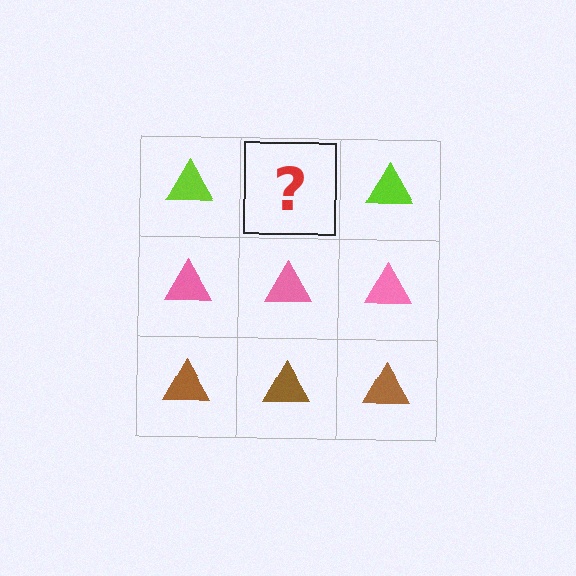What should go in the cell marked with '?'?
The missing cell should contain a lime triangle.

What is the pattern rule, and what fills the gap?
The rule is that each row has a consistent color. The gap should be filled with a lime triangle.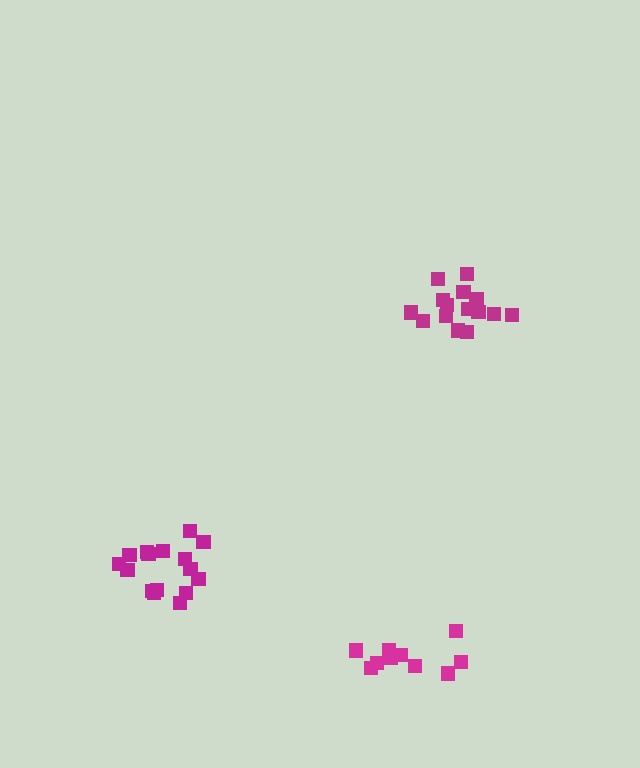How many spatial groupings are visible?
There are 3 spatial groupings.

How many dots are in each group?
Group 1: 16 dots, Group 2: 10 dots, Group 3: 15 dots (41 total).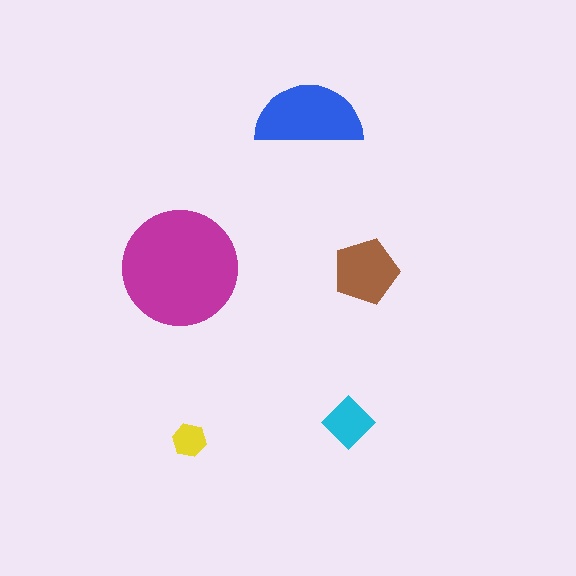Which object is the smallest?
The yellow hexagon.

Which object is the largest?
The magenta circle.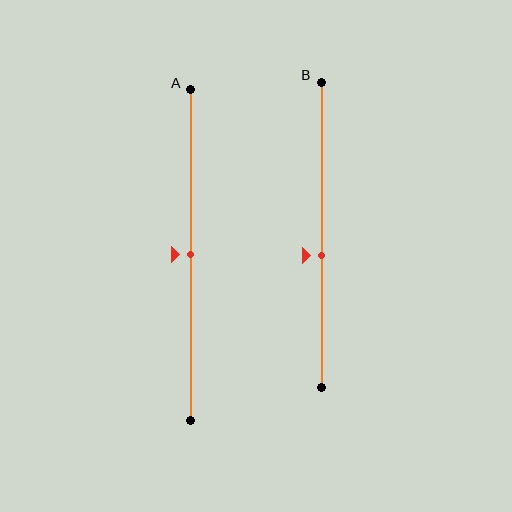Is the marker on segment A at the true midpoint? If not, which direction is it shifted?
Yes, the marker on segment A is at the true midpoint.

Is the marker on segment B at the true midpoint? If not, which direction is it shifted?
No, the marker on segment B is shifted downward by about 7% of the segment length.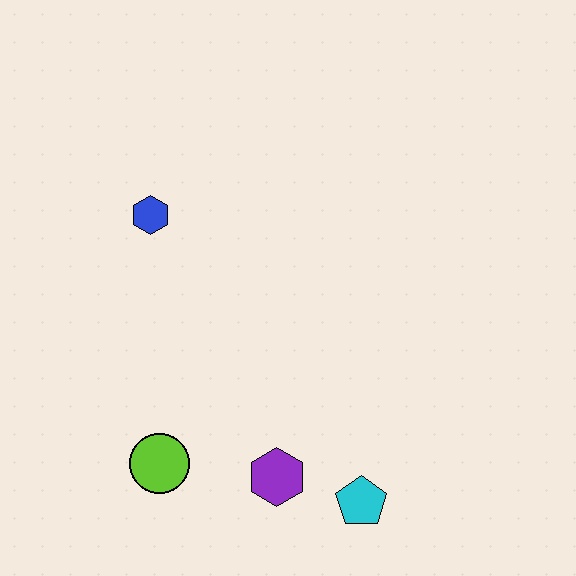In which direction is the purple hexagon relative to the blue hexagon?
The purple hexagon is below the blue hexagon.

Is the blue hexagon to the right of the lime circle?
No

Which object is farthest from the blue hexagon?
The cyan pentagon is farthest from the blue hexagon.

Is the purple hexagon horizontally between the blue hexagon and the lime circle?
No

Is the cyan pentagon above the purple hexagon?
No